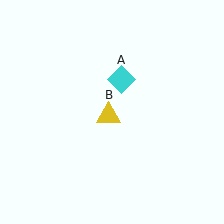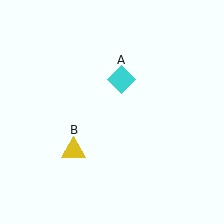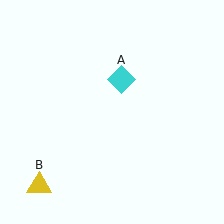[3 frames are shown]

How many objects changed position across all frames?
1 object changed position: yellow triangle (object B).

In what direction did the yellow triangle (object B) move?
The yellow triangle (object B) moved down and to the left.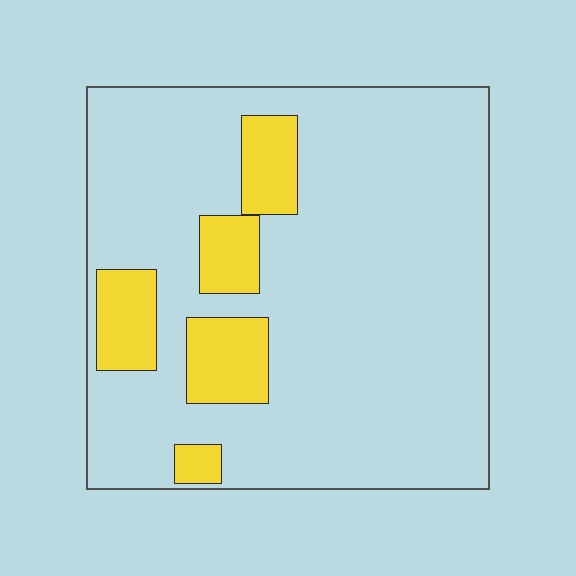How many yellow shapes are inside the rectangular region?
5.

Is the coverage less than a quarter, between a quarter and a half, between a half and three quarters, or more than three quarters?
Less than a quarter.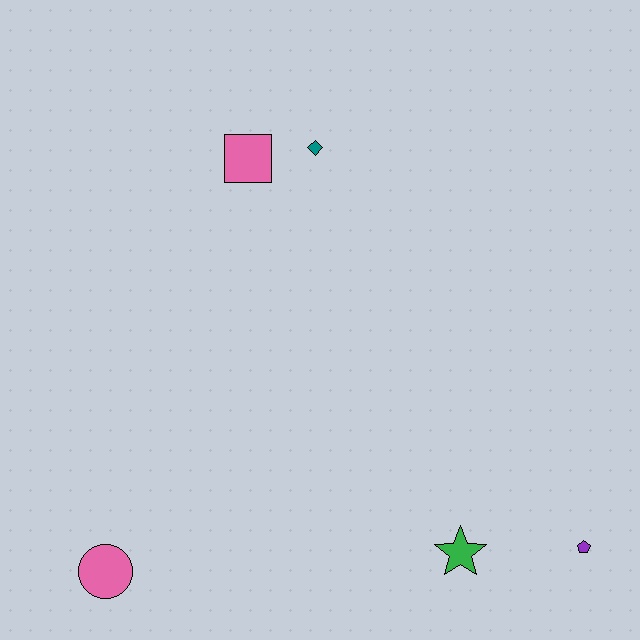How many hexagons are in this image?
There are no hexagons.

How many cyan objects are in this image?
There are no cyan objects.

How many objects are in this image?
There are 5 objects.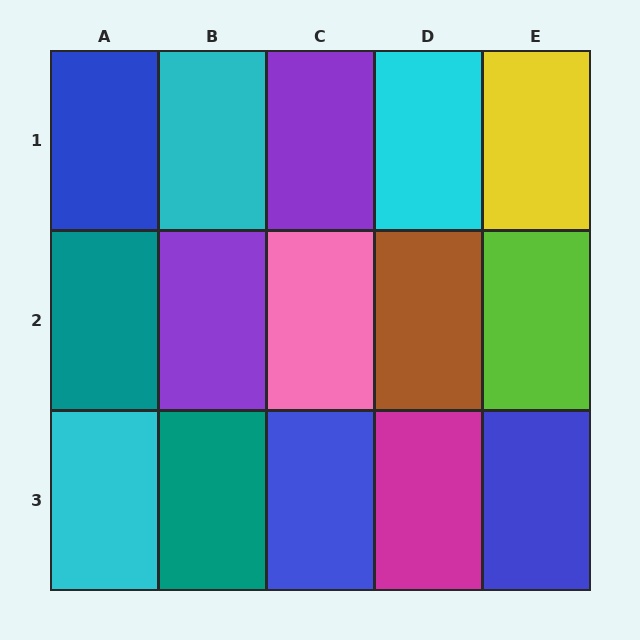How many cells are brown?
1 cell is brown.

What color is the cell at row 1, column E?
Yellow.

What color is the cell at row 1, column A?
Blue.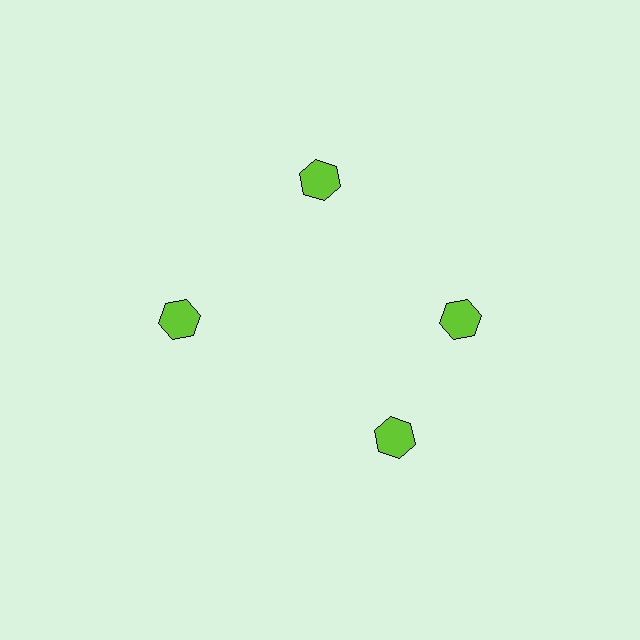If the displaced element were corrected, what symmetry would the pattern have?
It would have 4-fold rotational symmetry — the pattern would map onto itself every 90 degrees.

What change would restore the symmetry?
The symmetry would be restored by rotating it back into even spacing with its neighbors so that all 4 hexagons sit at equal angles and equal distance from the center.